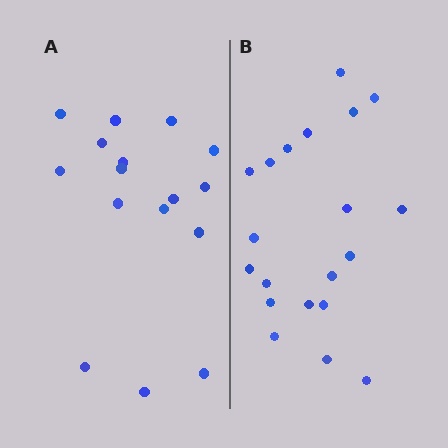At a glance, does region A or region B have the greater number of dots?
Region B (the right region) has more dots.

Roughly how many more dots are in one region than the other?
Region B has about 4 more dots than region A.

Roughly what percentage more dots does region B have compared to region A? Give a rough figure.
About 25% more.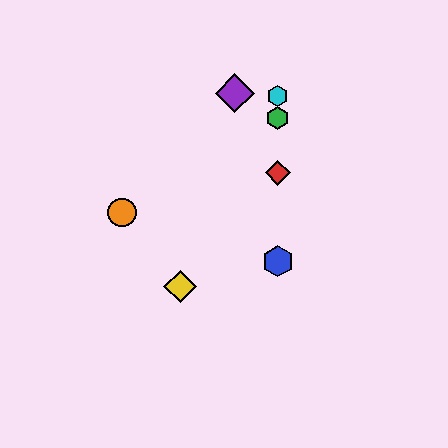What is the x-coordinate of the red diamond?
The red diamond is at x≈278.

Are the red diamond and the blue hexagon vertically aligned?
Yes, both are at x≈278.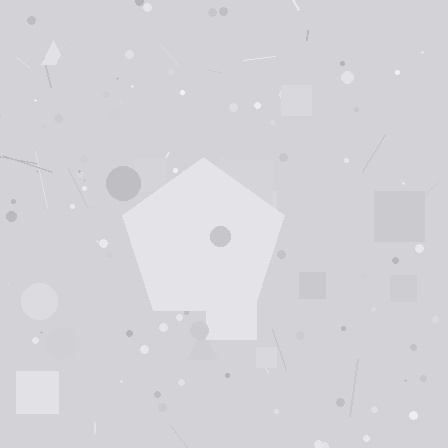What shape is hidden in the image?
A pentagon is hidden in the image.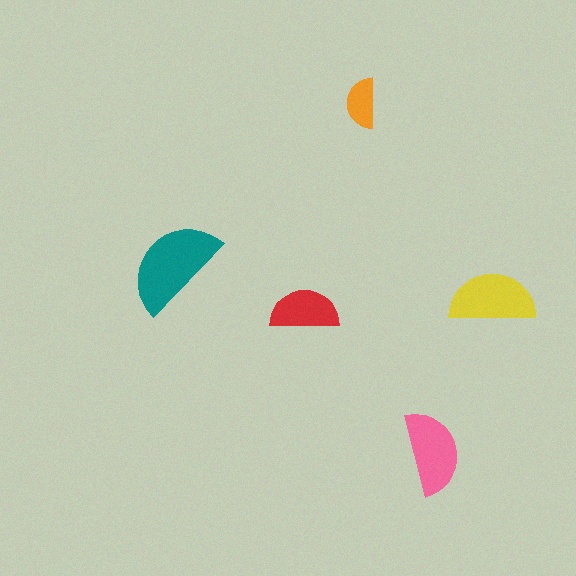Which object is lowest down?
The pink semicircle is bottommost.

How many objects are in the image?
There are 5 objects in the image.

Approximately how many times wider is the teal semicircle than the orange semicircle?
About 2 times wider.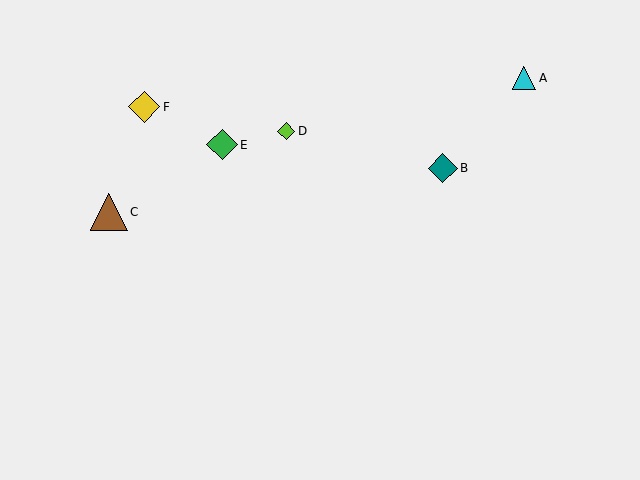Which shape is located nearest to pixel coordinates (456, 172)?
The teal diamond (labeled B) at (443, 168) is nearest to that location.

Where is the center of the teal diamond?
The center of the teal diamond is at (443, 168).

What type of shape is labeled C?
Shape C is a brown triangle.